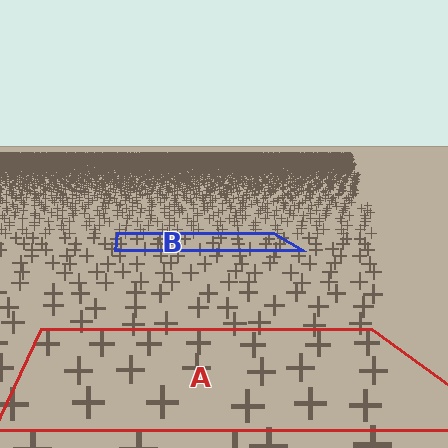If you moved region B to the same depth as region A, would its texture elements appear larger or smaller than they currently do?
They would appear larger. At a closer depth, the same texture elements are projected at a bigger on-screen size.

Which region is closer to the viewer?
Region A is closer. The texture elements there are larger and more spread out.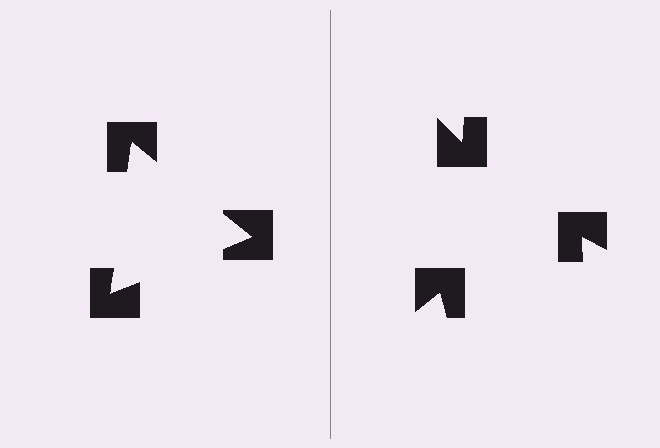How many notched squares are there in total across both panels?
6 — 3 on each side.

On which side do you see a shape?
An illusory triangle appears on the left side. On the right side the wedge cuts are rotated, so no coherent shape forms.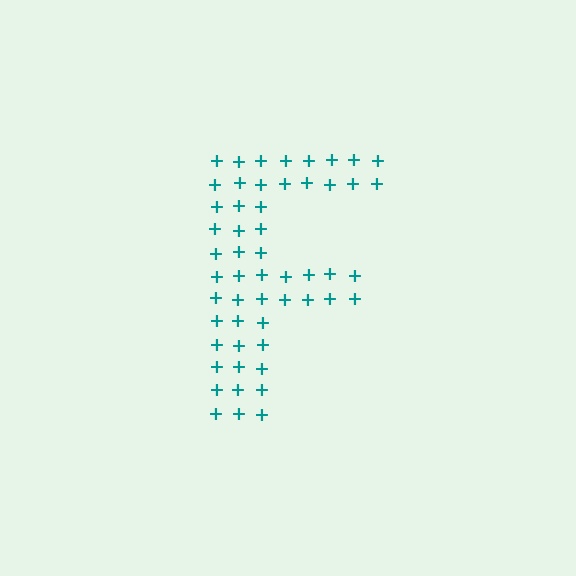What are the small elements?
The small elements are plus signs.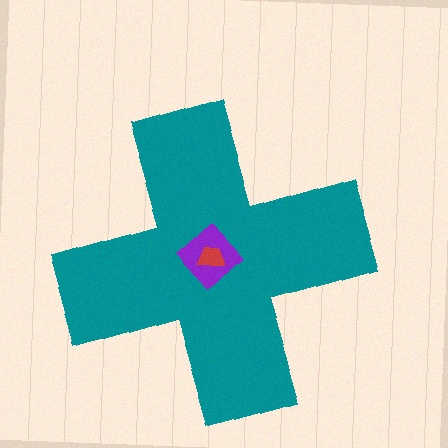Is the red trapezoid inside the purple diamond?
Yes.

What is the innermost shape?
The red trapezoid.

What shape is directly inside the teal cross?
The purple diamond.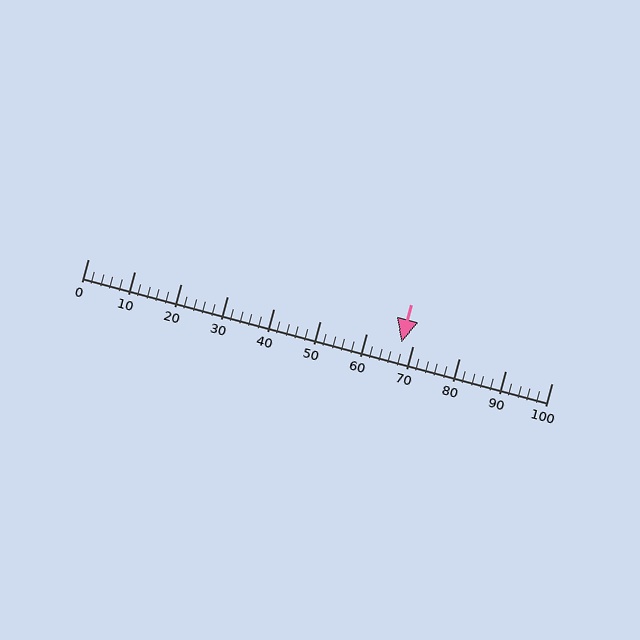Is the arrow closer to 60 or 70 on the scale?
The arrow is closer to 70.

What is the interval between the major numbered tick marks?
The major tick marks are spaced 10 units apart.